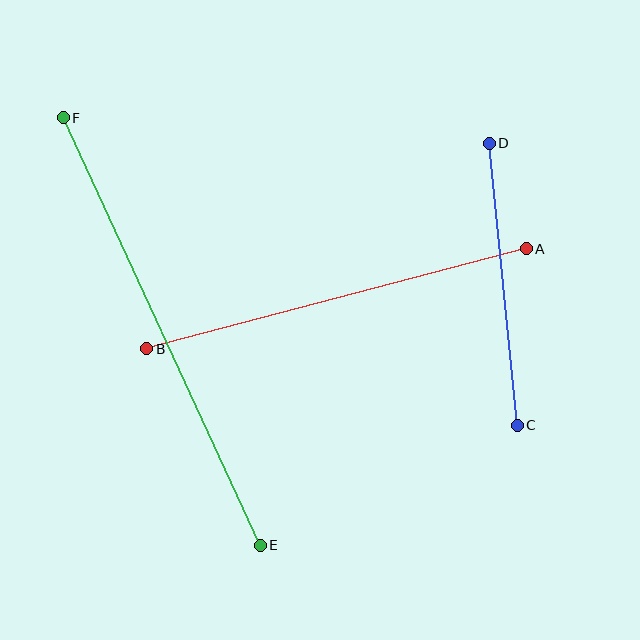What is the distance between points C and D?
The distance is approximately 283 pixels.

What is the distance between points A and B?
The distance is approximately 392 pixels.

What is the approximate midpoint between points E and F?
The midpoint is at approximately (162, 331) pixels.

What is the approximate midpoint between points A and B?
The midpoint is at approximately (337, 299) pixels.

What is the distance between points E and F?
The distance is approximately 471 pixels.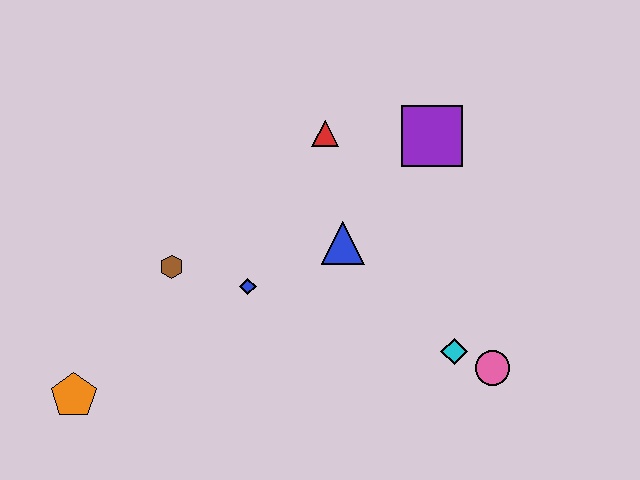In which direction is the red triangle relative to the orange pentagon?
The red triangle is above the orange pentagon.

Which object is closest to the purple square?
The red triangle is closest to the purple square.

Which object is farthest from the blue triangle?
The orange pentagon is farthest from the blue triangle.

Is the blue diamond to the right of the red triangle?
No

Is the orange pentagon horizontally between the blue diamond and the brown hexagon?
No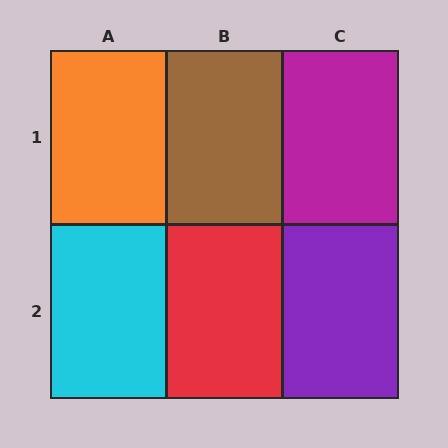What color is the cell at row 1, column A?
Orange.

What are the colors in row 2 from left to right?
Cyan, red, purple.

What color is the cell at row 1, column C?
Magenta.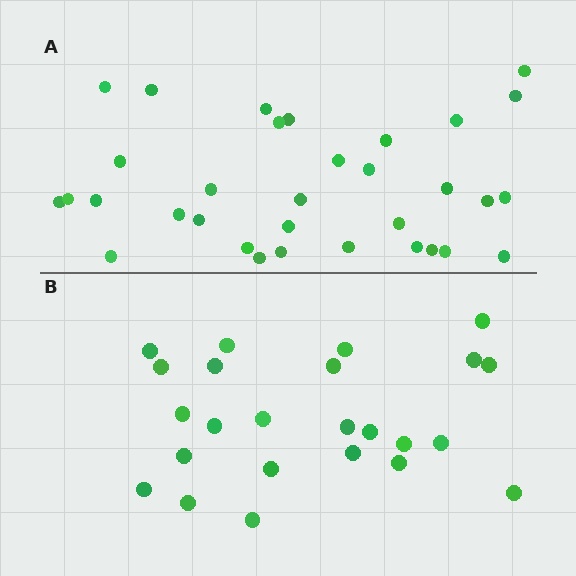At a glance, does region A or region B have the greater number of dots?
Region A (the top region) has more dots.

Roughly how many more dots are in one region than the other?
Region A has roughly 8 or so more dots than region B.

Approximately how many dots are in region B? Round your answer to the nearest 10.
About 20 dots. (The exact count is 24, which rounds to 20.)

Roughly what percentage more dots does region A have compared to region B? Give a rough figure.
About 40% more.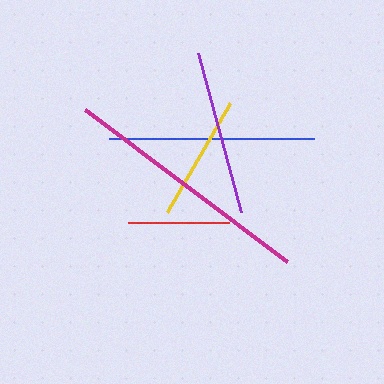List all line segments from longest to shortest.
From longest to shortest: magenta, blue, purple, yellow, red.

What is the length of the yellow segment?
The yellow segment is approximately 127 pixels long.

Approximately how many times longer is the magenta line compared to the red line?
The magenta line is approximately 2.5 times the length of the red line.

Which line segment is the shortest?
The red line is the shortest at approximately 101 pixels.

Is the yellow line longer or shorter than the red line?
The yellow line is longer than the red line.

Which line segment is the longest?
The magenta line is the longest at approximately 253 pixels.